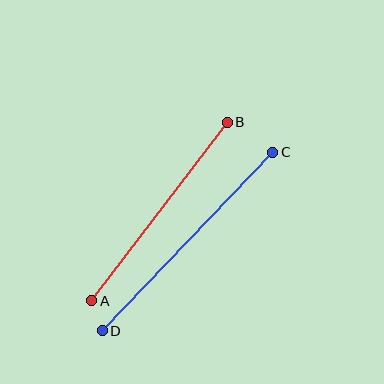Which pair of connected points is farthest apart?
Points C and D are farthest apart.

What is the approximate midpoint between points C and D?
The midpoint is at approximately (187, 241) pixels.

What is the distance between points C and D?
The distance is approximately 247 pixels.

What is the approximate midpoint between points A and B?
The midpoint is at approximately (160, 212) pixels.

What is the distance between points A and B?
The distance is approximately 224 pixels.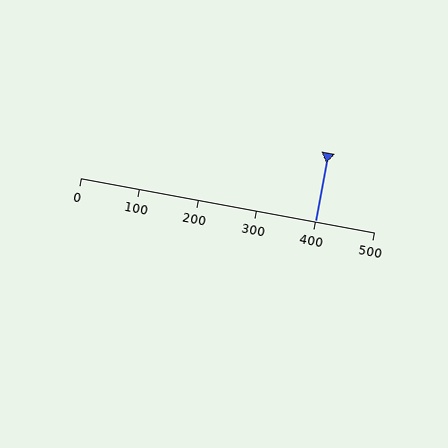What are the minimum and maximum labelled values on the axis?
The axis runs from 0 to 500.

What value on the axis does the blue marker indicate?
The marker indicates approximately 400.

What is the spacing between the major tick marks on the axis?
The major ticks are spaced 100 apart.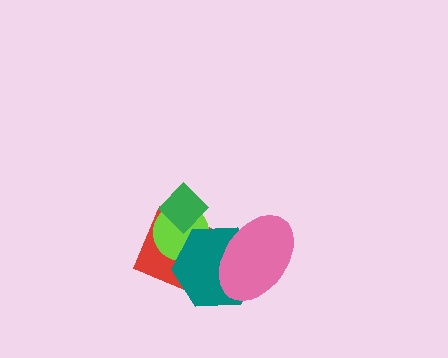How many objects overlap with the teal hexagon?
3 objects overlap with the teal hexagon.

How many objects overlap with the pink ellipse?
1 object overlaps with the pink ellipse.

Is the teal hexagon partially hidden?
Yes, it is partially covered by another shape.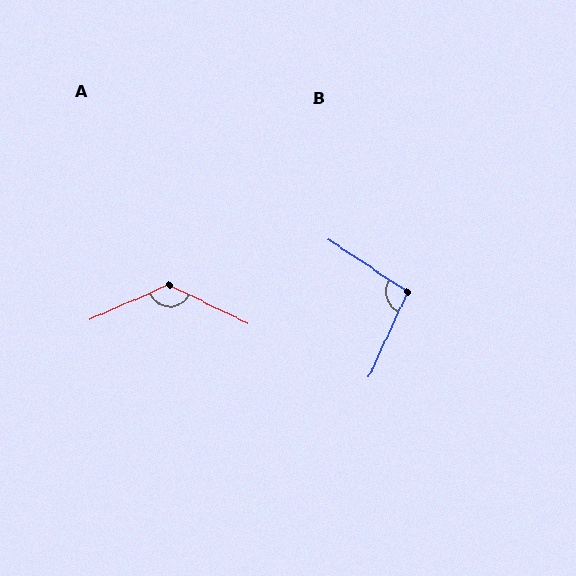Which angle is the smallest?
B, at approximately 99 degrees.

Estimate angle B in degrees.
Approximately 99 degrees.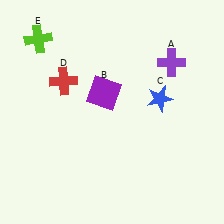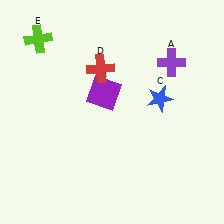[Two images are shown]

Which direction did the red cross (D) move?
The red cross (D) moved right.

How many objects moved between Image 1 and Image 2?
1 object moved between the two images.